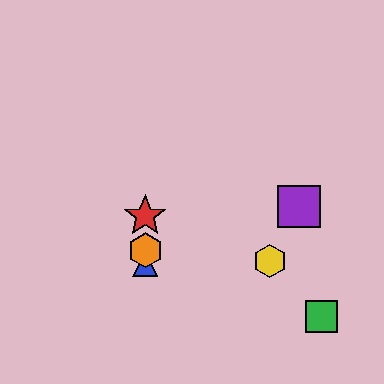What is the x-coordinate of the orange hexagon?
The orange hexagon is at x≈145.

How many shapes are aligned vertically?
3 shapes (the red star, the blue triangle, the orange hexagon) are aligned vertically.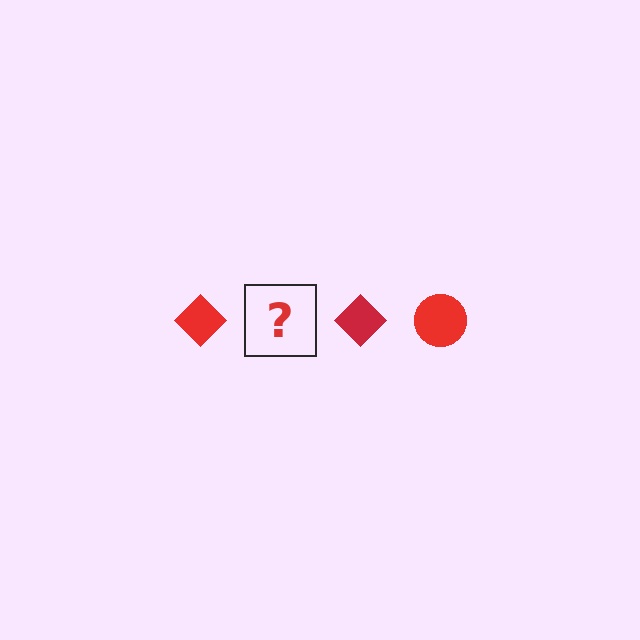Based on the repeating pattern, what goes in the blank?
The blank should be a red circle.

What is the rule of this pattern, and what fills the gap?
The rule is that the pattern cycles through diamond, circle shapes in red. The gap should be filled with a red circle.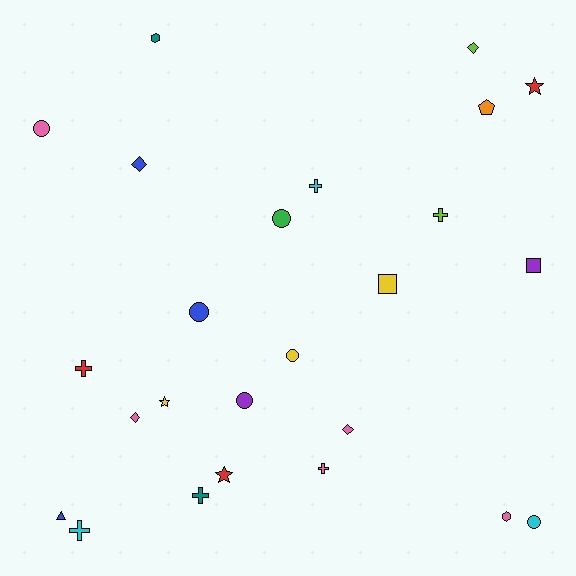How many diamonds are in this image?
There are 4 diamonds.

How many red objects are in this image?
There are 3 red objects.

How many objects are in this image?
There are 25 objects.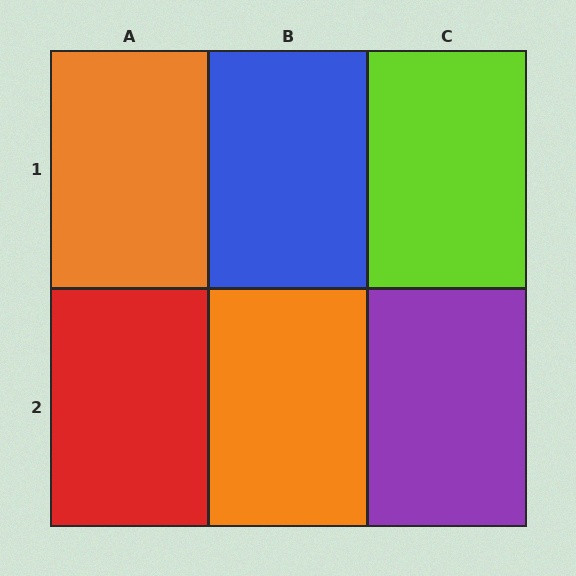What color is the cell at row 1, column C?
Lime.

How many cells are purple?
1 cell is purple.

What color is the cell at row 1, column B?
Blue.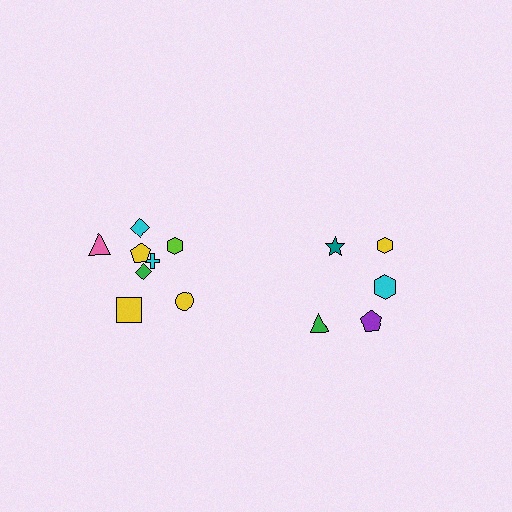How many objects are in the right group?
There are 5 objects.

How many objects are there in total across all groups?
There are 13 objects.